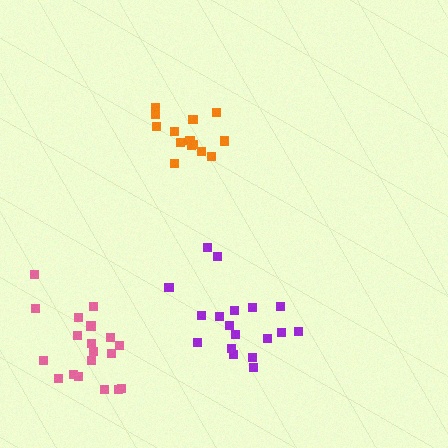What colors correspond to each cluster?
The clusters are colored: orange, purple, pink.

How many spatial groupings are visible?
There are 3 spatial groupings.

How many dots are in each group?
Group 1: 14 dots, Group 2: 18 dots, Group 3: 19 dots (51 total).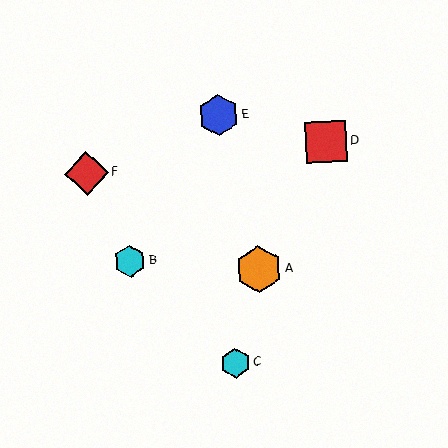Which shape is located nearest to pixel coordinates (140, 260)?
The cyan hexagon (labeled B) at (130, 261) is nearest to that location.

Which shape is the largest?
The orange hexagon (labeled A) is the largest.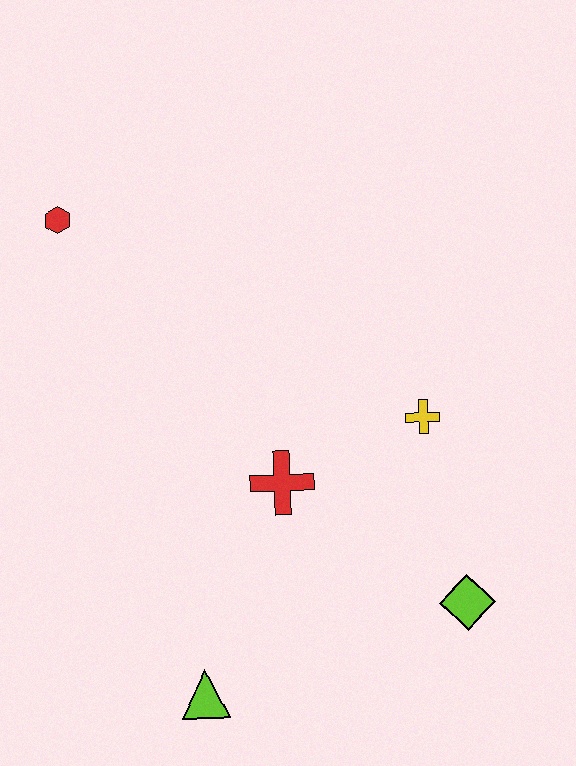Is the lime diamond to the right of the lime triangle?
Yes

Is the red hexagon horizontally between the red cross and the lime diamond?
No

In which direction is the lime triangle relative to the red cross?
The lime triangle is below the red cross.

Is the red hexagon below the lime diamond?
No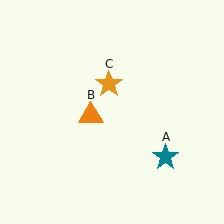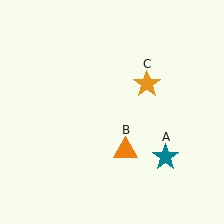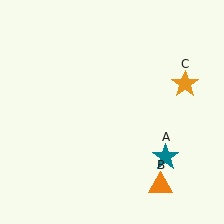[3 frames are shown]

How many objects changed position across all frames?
2 objects changed position: orange triangle (object B), orange star (object C).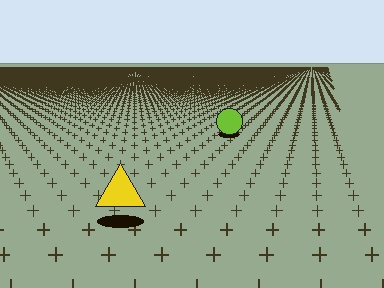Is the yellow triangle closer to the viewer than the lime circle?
Yes. The yellow triangle is closer — you can tell from the texture gradient: the ground texture is coarser near it.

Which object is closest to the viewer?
The yellow triangle is closest. The texture marks near it are larger and more spread out.